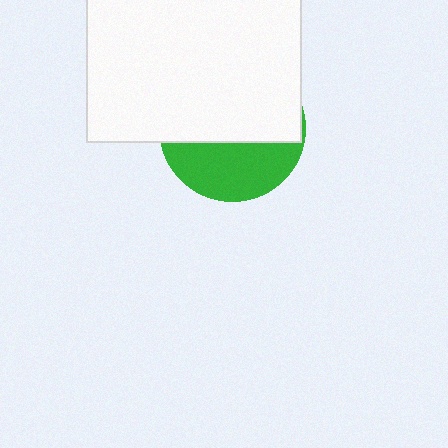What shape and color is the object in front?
The object in front is a white rectangle.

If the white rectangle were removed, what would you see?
You would see the complete green circle.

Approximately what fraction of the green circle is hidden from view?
Roughly 62% of the green circle is hidden behind the white rectangle.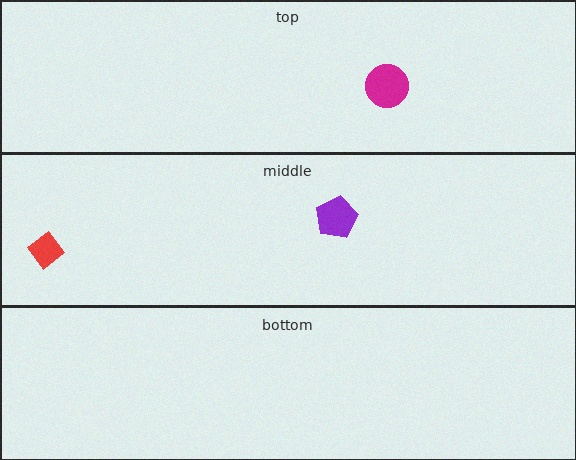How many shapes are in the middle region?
2.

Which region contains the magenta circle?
The top region.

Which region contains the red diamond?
The middle region.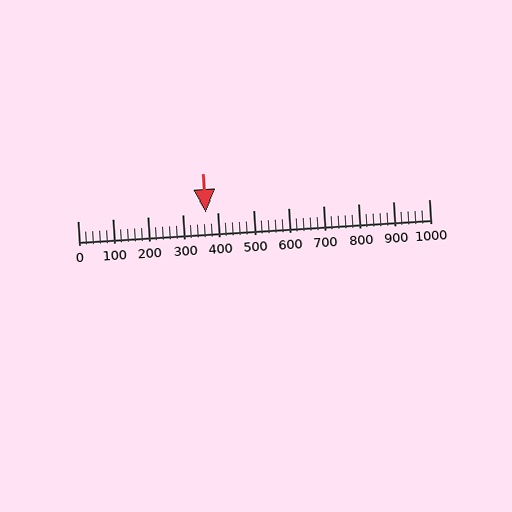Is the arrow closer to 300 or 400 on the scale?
The arrow is closer to 400.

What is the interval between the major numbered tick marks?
The major tick marks are spaced 100 units apart.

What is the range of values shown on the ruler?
The ruler shows values from 0 to 1000.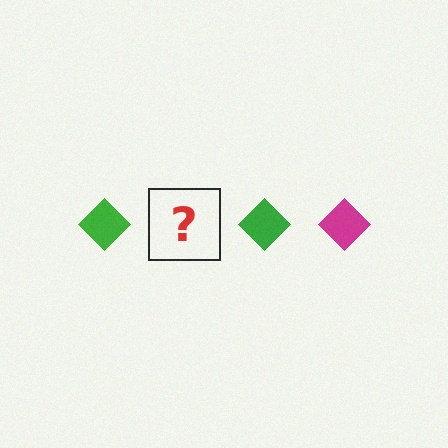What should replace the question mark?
The question mark should be replaced with a magenta diamond.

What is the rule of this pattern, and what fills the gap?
The rule is that the pattern cycles through green, magenta diamonds. The gap should be filled with a magenta diamond.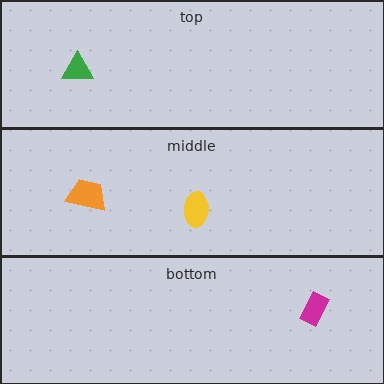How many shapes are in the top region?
1.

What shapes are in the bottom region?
The magenta rectangle.